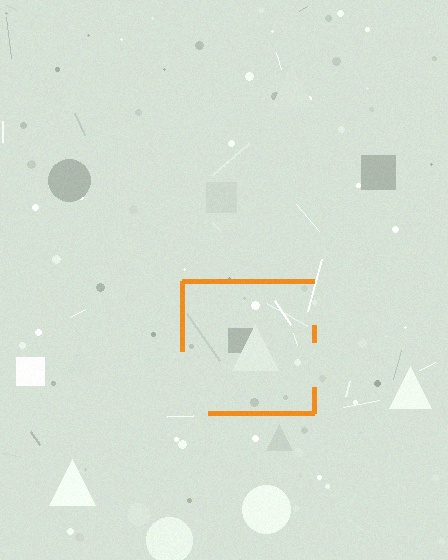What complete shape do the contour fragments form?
The contour fragments form a square.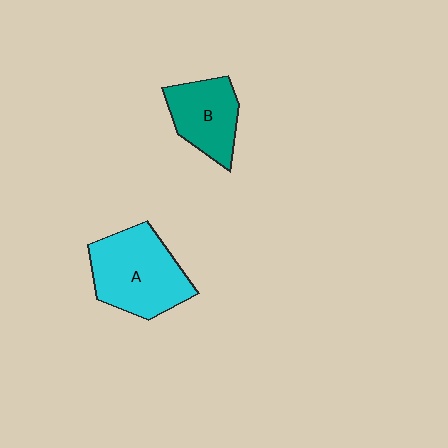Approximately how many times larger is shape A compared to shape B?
Approximately 1.5 times.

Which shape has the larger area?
Shape A (cyan).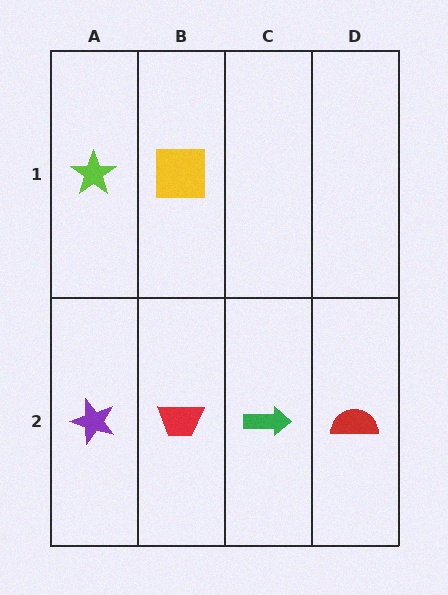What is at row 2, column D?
A red semicircle.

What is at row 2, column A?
A purple star.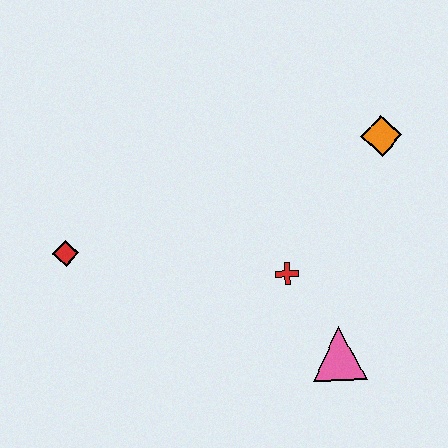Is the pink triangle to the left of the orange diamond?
Yes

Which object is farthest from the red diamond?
The orange diamond is farthest from the red diamond.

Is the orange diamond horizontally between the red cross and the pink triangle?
No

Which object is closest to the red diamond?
The red cross is closest to the red diamond.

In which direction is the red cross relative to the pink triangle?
The red cross is above the pink triangle.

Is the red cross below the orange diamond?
Yes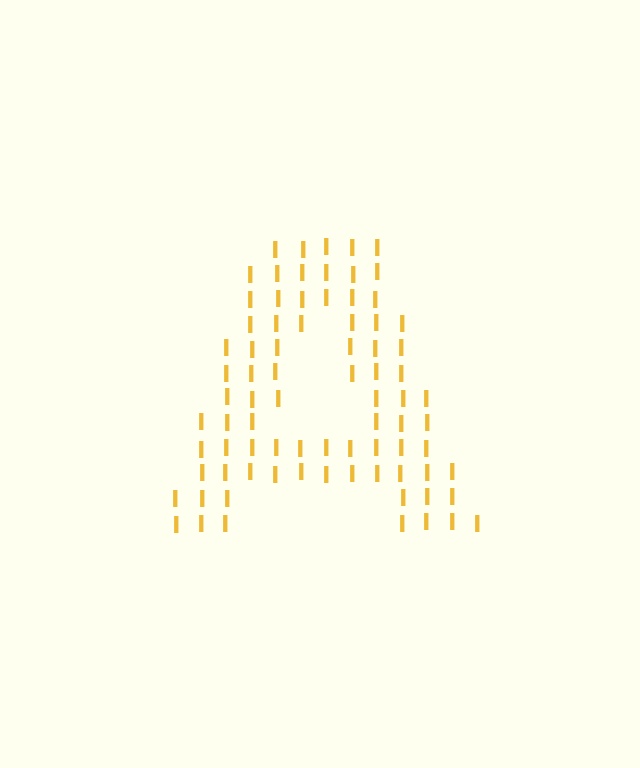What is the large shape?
The large shape is the letter A.